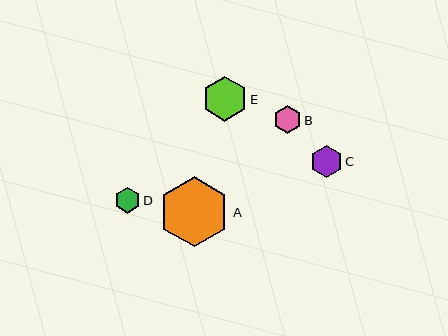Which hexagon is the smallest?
Hexagon D is the smallest with a size of approximately 26 pixels.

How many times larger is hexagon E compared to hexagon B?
Hexagon E is approximately 1.6 times the size of hexagon B.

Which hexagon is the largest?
Hexagon A is the largest with a size of approximately 71 pixels.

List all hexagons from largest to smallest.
From largest to smallest: A, E, C, B, D.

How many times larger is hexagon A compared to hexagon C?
Hexagon A is approximately 2.2 times the size of hexagon C.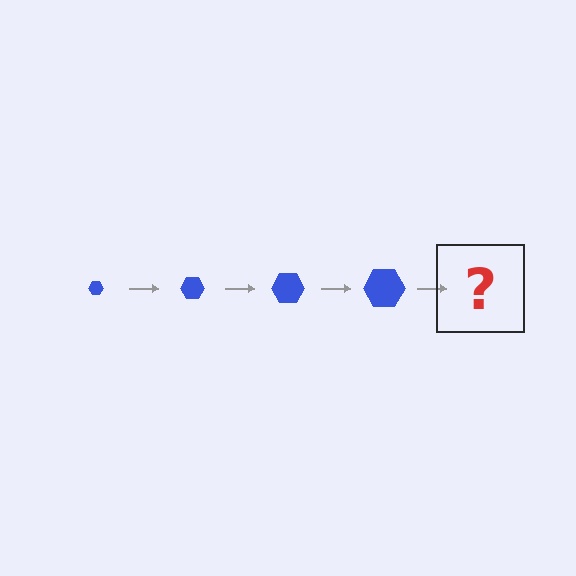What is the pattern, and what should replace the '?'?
The pattern is that the hexagon gets progressively larger each step. The '?' should be a blue hexagon, larger than the previous one.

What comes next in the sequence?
The next element should be a blue hexagon, larger than the previous one.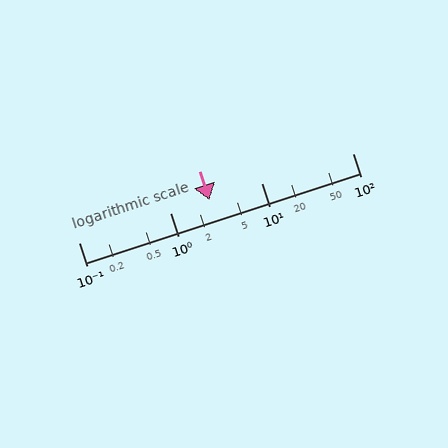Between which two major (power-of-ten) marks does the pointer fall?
The pointer is between 1 and 10.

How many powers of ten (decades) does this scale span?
The scale spans 3 decades, from 0.1 to 100.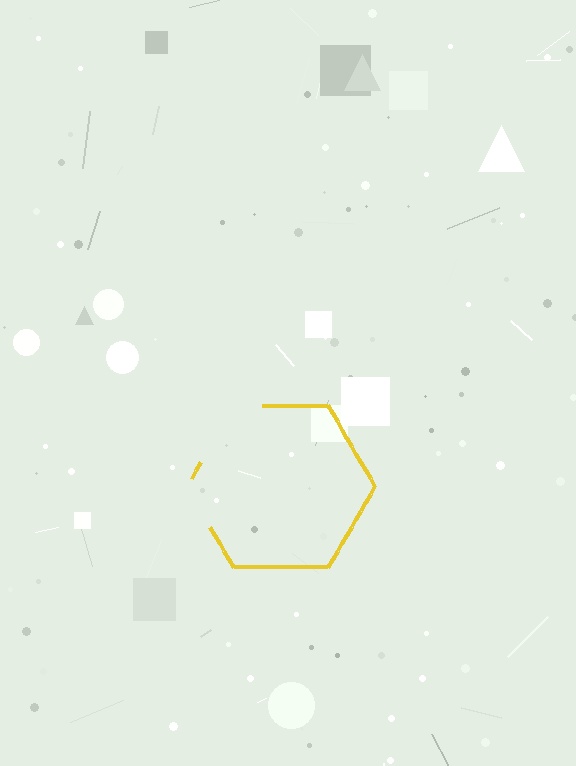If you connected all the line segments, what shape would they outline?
They would outline a hexagon.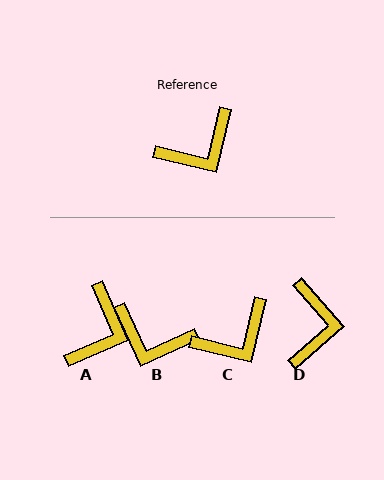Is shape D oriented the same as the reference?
No, it is off by about 55 degrees.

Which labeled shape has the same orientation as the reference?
C.